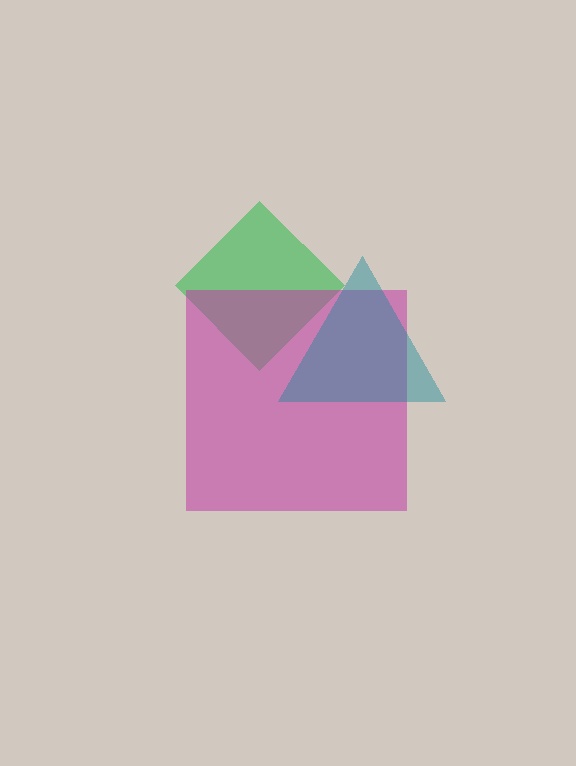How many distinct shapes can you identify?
There are 3 distinct shapes: a green diamond, a magenta square, a teal triangle.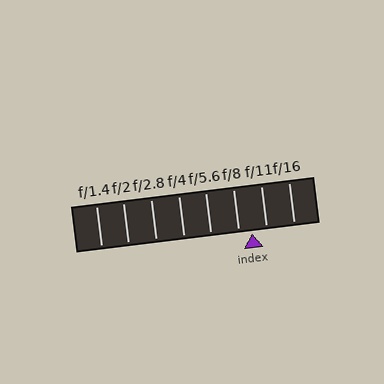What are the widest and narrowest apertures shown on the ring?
The widest aperture shown is f/1.4 and the narrowest is f/16.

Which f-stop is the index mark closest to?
The index mark is closest to f/8.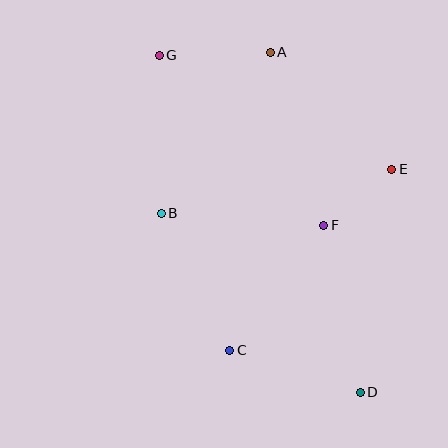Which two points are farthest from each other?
Points D and G are farthest from each other.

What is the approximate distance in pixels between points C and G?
The distance between C and G is approximately 304 pixels.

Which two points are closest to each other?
Points E and F are closest to each other.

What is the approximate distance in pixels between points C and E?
The distance between C and E is approximately 243 pixels.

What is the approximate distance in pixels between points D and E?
The distance between D and E is approximately 225 pixels.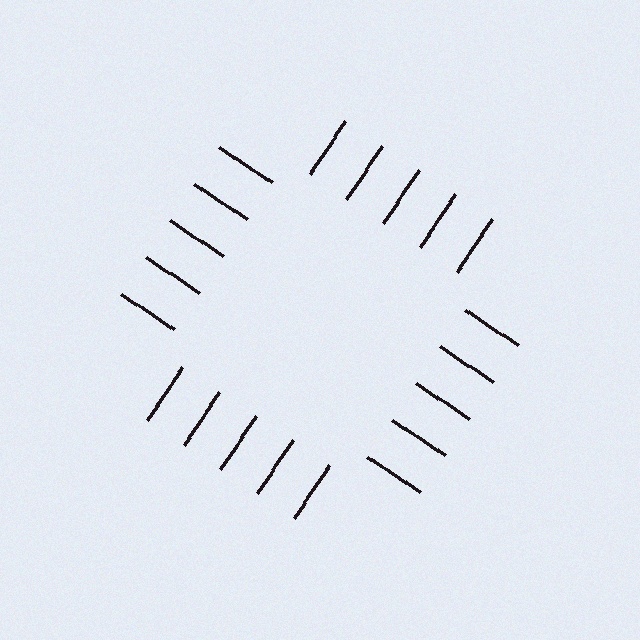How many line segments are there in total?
20 — 5 along each of the 4 edges.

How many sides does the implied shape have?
4 sides — the line-ends trace a square.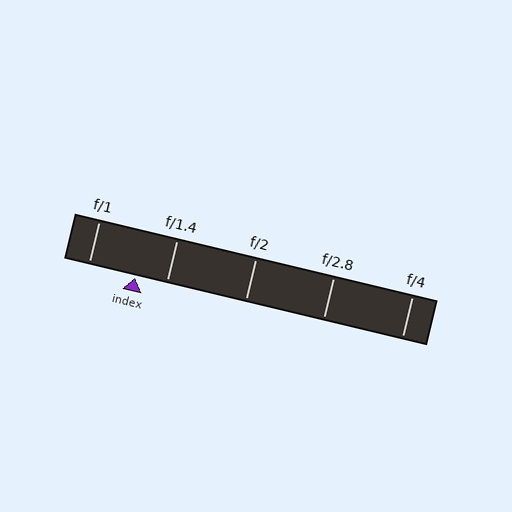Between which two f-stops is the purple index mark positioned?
The index mark is between f/1 and f/1.4.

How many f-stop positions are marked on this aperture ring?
There are 5 f-stop positions marked.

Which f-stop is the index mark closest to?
The index mark is closest to f/1.4.